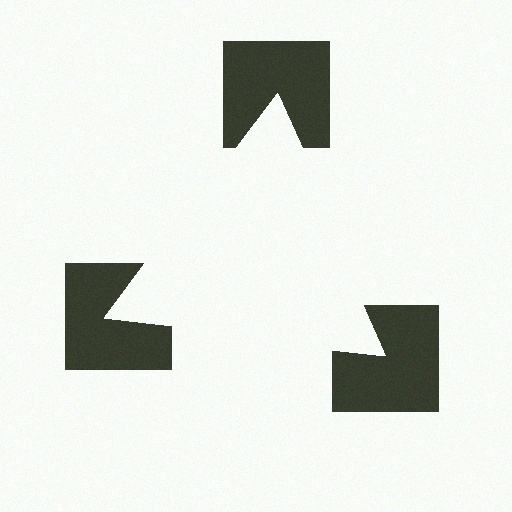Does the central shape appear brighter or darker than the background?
It typically appears slightly brighter than the background, even though no actual brightness change is drawn.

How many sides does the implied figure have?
3 sides.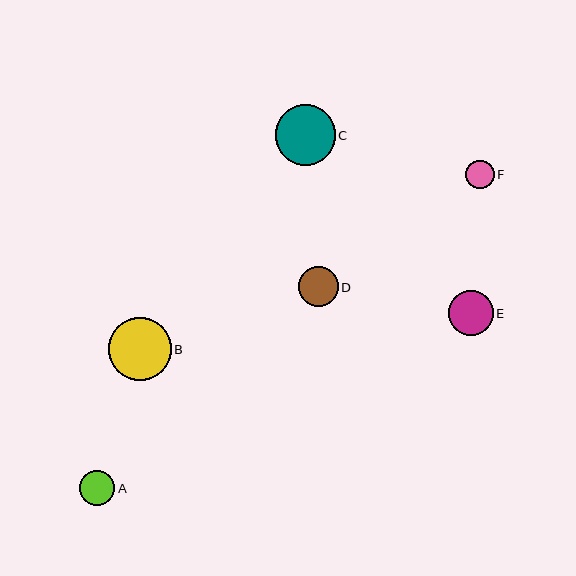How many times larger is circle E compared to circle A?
Circle E is approximately 1.3 times the size of circle A.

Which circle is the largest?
Circle B is the largest with a size of approximately 63 pixels.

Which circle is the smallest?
Circle F is the smallest with a size of approximately 29 pixels.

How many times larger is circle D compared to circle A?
Circle D is approximately 1.1 times the size of circle A.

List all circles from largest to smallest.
From largest to smallest: B, C, E, D, A, F.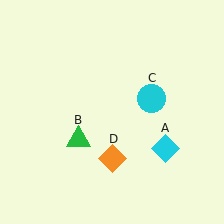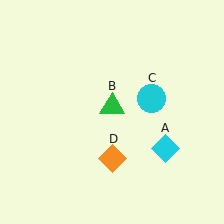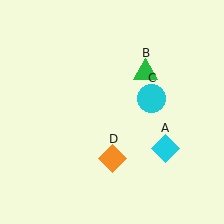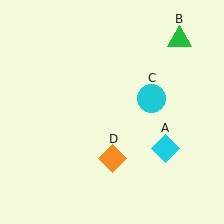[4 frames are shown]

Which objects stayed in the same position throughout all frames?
Cyan diamond (object A) and cyan circle (object C) and orange diamond (object D) remained stationary.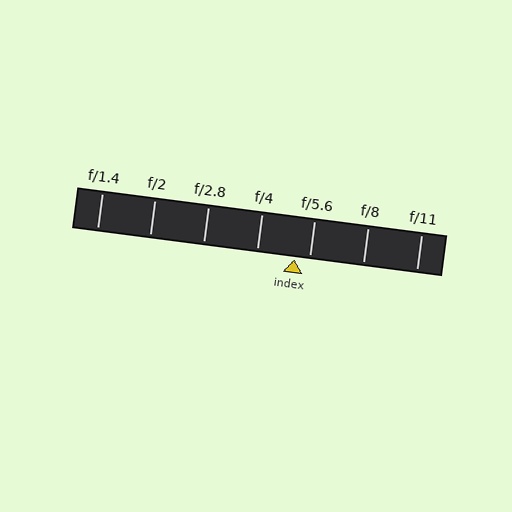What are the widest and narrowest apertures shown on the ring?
The widest aperture shown is f/1.4 and the narrowest is f/11.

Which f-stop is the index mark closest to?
The index mark is closest to f/5.6.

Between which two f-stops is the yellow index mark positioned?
The index mark is between f/4 and f/5.6.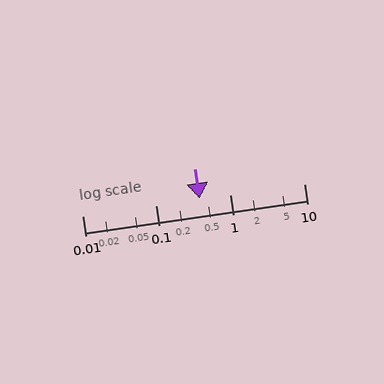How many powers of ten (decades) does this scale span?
The scale spans 3 decades, from 0.01 to 10.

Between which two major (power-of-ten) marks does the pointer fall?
The pointer is between 0.1 and 1.